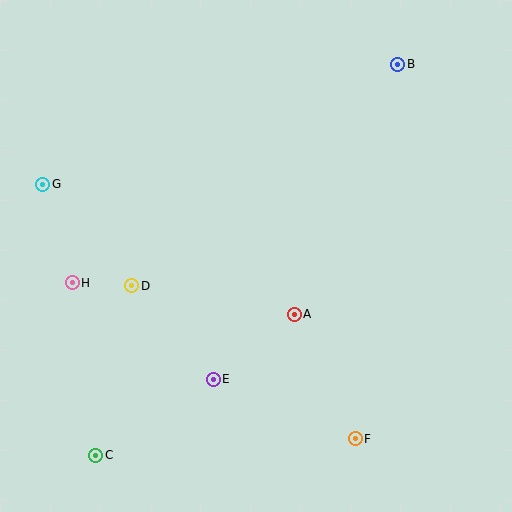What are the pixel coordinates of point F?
Point F is at (355, 439).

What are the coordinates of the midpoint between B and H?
The midpoint between B and H is at (235, 174).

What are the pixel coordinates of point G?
Point G is at (43, 184).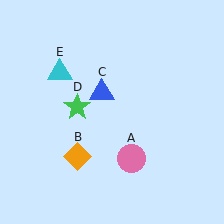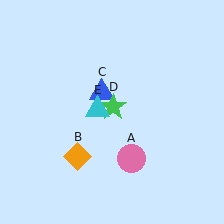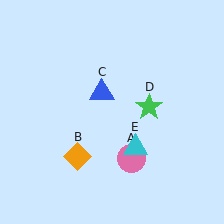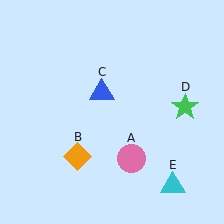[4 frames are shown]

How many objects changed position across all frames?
2 objects changed position: green star (object D), cyan triangle (object E).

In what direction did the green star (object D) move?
The green star (object D) moved right.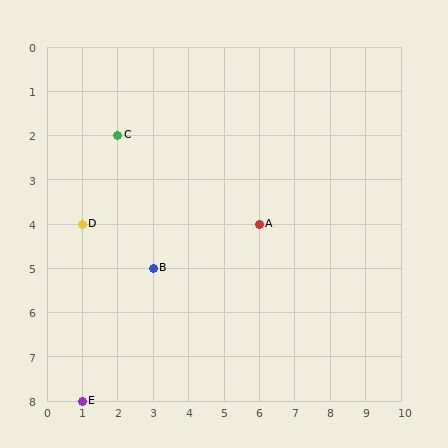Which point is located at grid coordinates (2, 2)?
Point C is at (2, 2).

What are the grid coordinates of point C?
Point C is at grid coordinates (2, 2).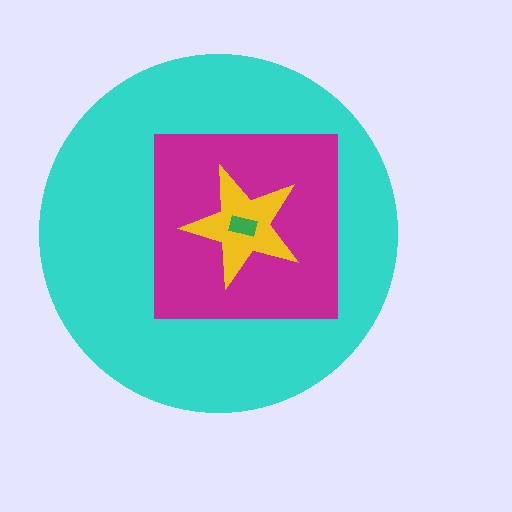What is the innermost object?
The green rectangle.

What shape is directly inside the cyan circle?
The magenta square.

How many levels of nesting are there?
4.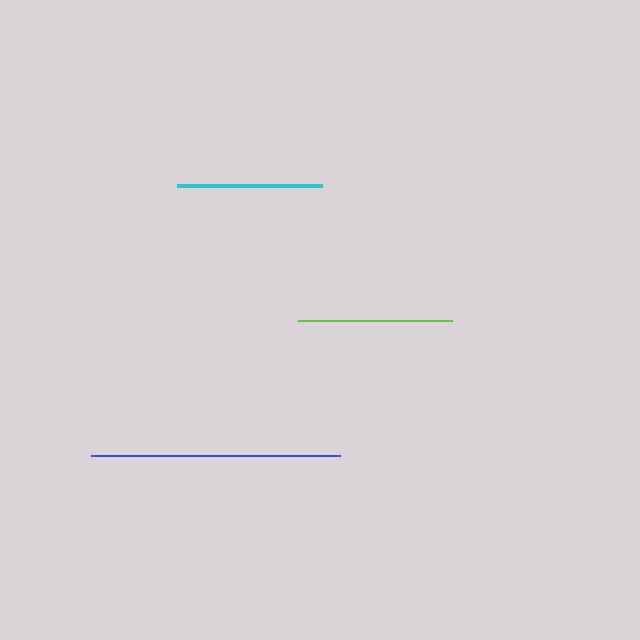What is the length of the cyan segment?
The cyan segment is approximately 144 pixels long.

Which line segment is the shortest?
The cyan line is the shortest at approximately 144 pixels.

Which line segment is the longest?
The blue line is the longest at approximately 249 pixels.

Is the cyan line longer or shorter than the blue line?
The blue line is longer than the cyan line.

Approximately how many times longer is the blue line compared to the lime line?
The blue line is approximately 1.6 times the length of the lime line.